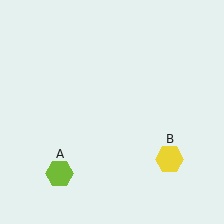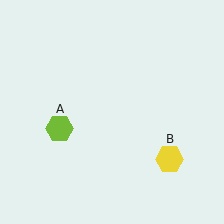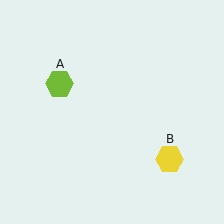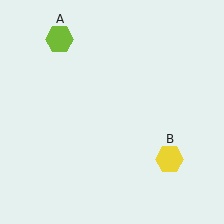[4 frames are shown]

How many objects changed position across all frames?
1 object changed position: lime hexagon (object A).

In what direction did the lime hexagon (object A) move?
The lime hexagon (object A) moved up.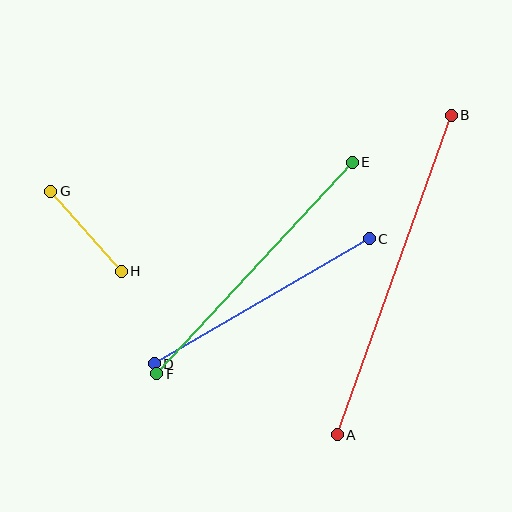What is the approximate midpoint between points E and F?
The midpoint is at approximately (255, 268) pixels.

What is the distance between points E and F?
The distance is approximately 288 pixels.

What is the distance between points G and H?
The distance is approximately 107 pixels.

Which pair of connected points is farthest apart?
Points A and B are farthest apart.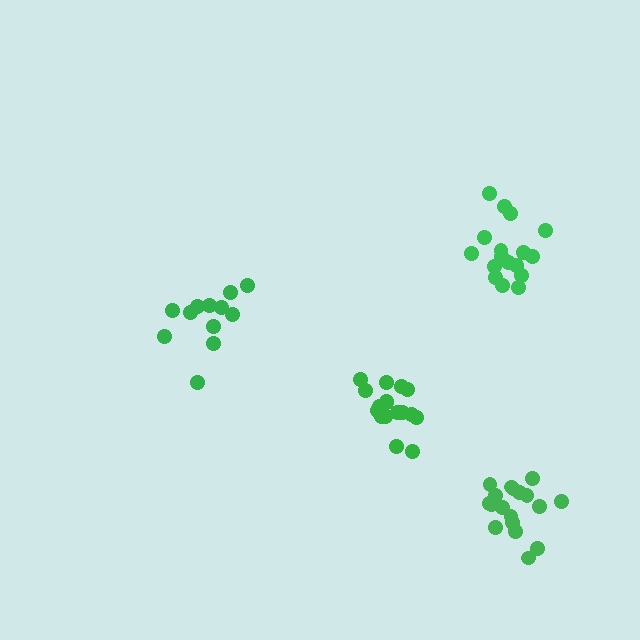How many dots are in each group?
Group 1: 17 dots, Group 2: 12 dots, Group 3: 18 dots, Group 4: 18 dots (65 total).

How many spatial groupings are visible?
There are 4 spatial groupings.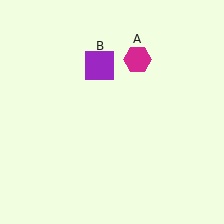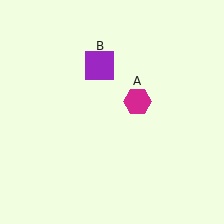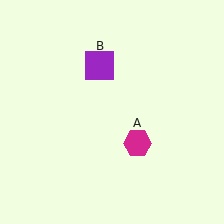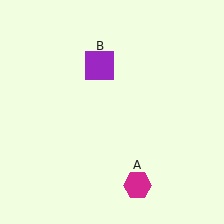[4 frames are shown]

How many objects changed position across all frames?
1 object changed position: magenta hexagon (object A).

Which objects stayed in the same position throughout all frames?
Purple square (object B) remained stationary.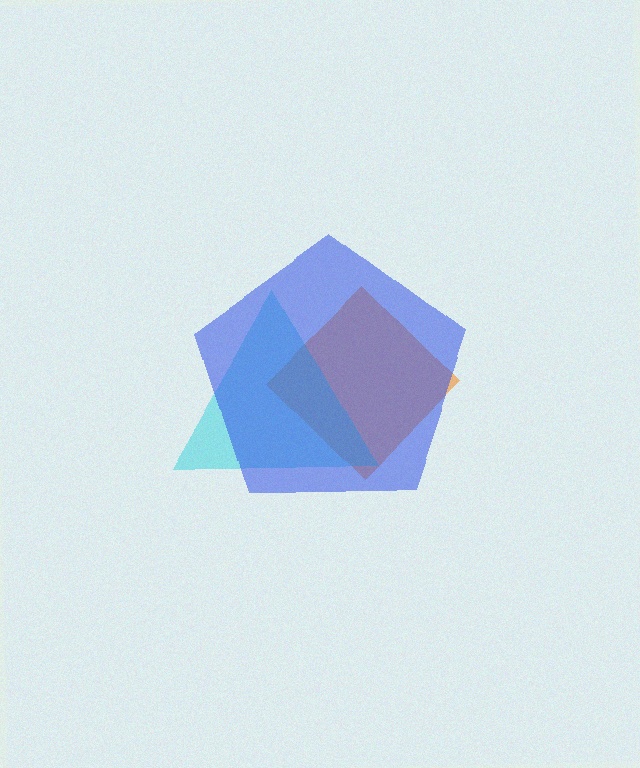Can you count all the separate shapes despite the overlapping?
Yes, there are 3 separate shapes.